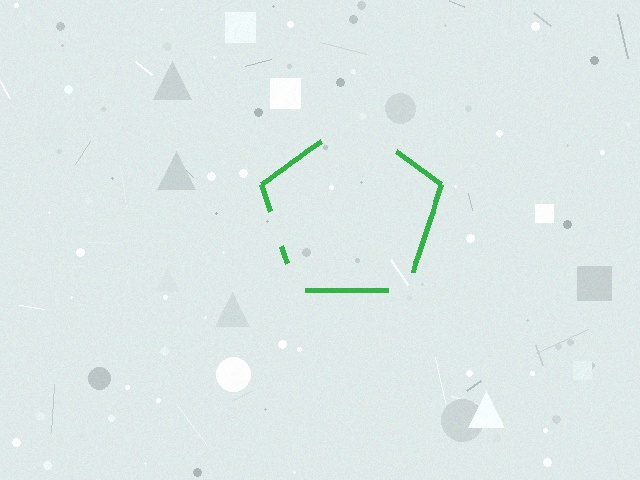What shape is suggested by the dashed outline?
The dashed outline suggests a pentagon.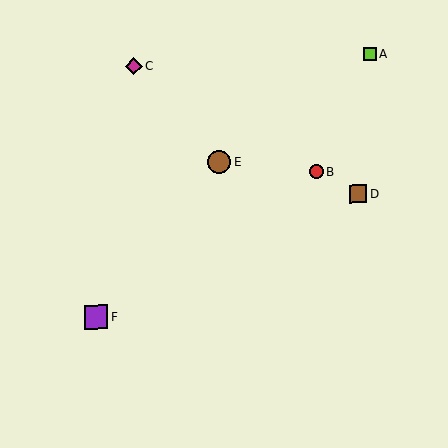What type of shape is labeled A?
Shape A is a lime square.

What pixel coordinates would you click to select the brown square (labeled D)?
Click at (358, 194) to select the brown square D.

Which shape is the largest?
The purple square (labeled F) is the largest.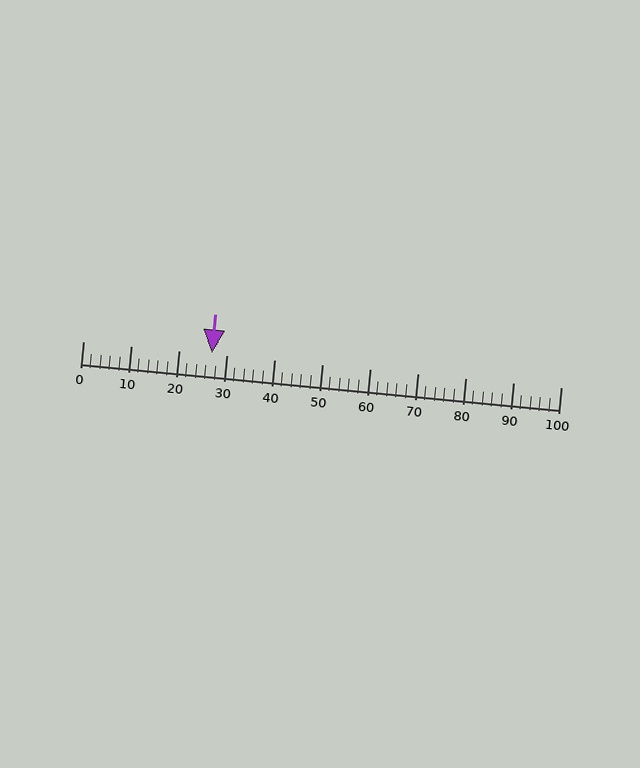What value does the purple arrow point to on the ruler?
The purple arrow points to approximately 27.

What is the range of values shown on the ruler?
The ruler shows values from 0 to 100.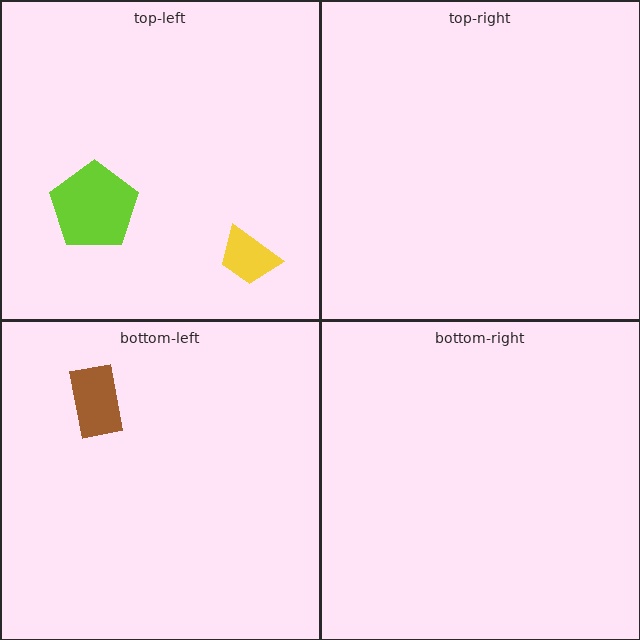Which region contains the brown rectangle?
The bottom-left region.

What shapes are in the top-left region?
The lime pentagon, the yellow trapezoid.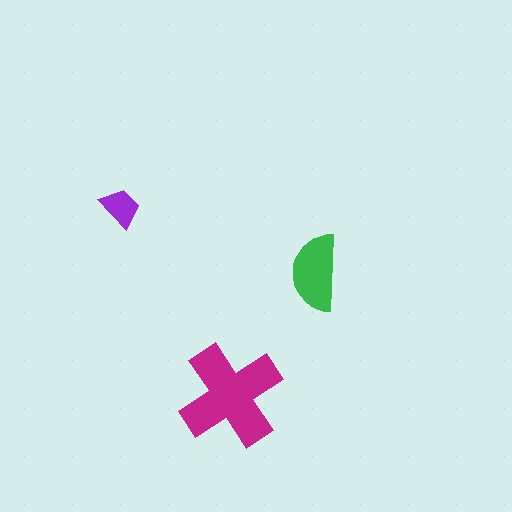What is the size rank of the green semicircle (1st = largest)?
2nd.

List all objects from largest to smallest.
The magenta cross, the green semicircle, the purple trapezoid.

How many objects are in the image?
There are 3 objects in the image.